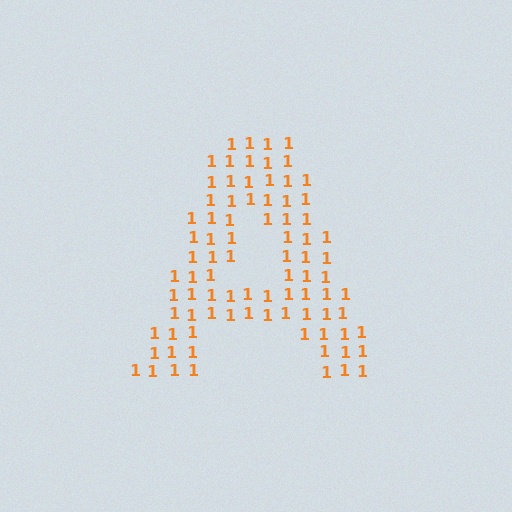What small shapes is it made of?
It is made of small digit 1's.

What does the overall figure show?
The overall figure shows the letter A.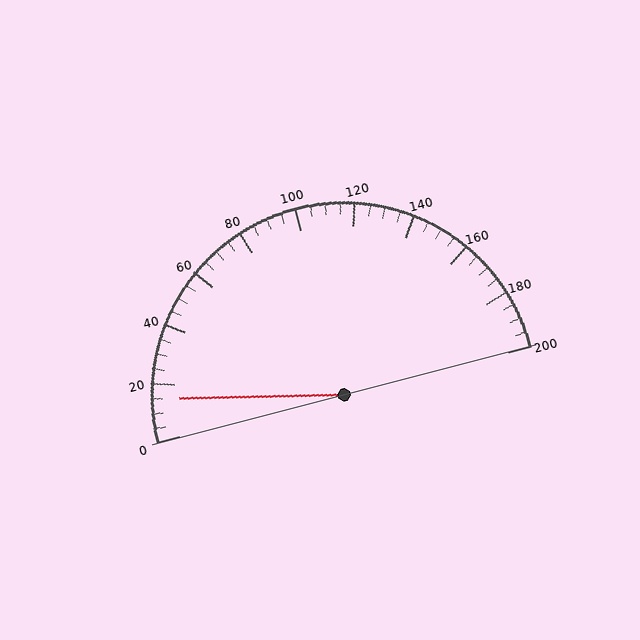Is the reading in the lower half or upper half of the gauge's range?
The reading is in the lower half of the range (0 to 200).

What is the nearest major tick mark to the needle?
The nearest major tick mark is 20.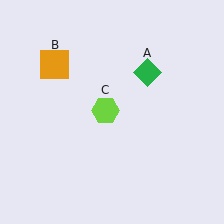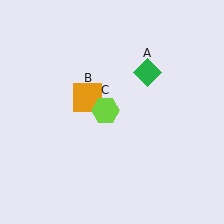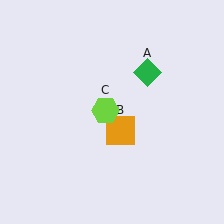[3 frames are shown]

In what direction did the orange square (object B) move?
The orange square (object B) moved down and to the right.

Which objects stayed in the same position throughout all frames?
Green diamond (object A) and lime hexagon (object C) remained stationary.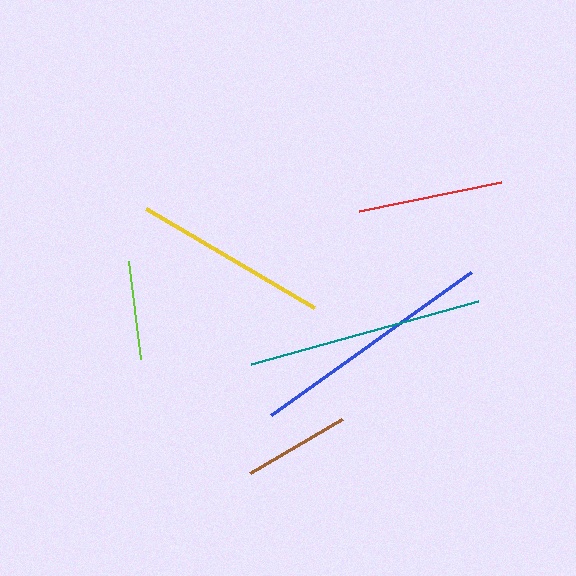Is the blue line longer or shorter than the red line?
The blue line is longer than the red line.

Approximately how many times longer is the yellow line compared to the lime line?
The yellow line is approximately 2.0 times the length of the lime line.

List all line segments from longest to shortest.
From longest to shortest: blue, teal, yellow, red, brown, lime.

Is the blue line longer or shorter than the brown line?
The blue line is longer than the brown line.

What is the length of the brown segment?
The brown segment is approximately 107 pixels long.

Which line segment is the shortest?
The lime line is the shortest at approximately 98 pixels.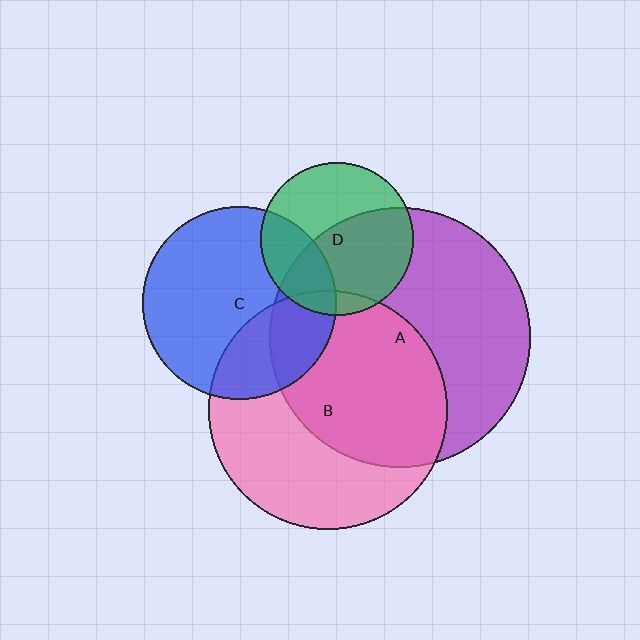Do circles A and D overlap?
Yes.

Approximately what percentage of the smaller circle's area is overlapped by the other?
Approximately 55%.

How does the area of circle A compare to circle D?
Approximately 2.9 times.